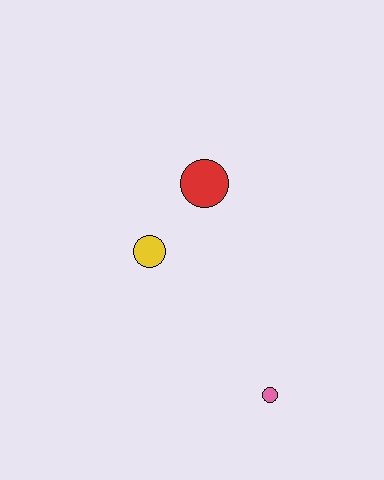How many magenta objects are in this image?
There are no magenta objects.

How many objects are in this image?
There are 3 objects.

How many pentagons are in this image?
There are no pentagons.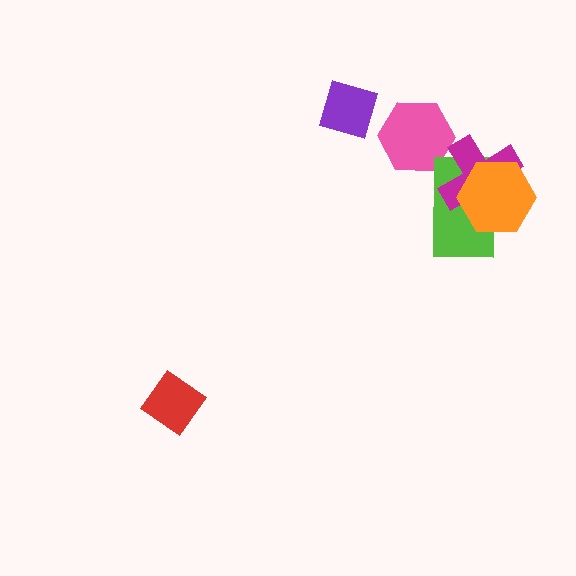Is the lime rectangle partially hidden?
Yes, it is partially covered by another shape.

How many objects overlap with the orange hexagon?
2 objects overlap with the orange hexagon.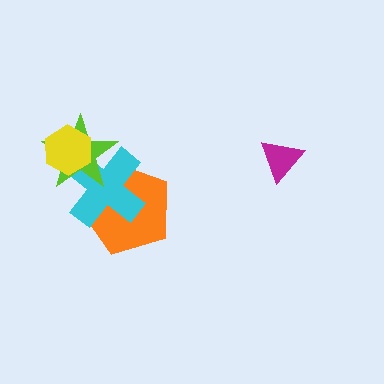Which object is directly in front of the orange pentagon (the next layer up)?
The cyan cross is directly in front of the orange pentagon.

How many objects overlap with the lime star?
3 objects overlap with the lime star.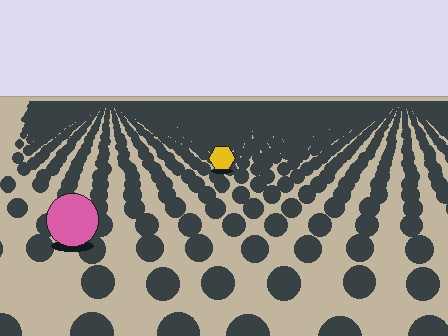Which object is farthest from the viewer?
The yellow hexagon is farthest from the viewer. It appears smaller and the ground texture around it is denser.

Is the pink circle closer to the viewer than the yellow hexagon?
Yes. The pink circle is closer — you can tell from the texture gradient: the ground texture is coarser near it.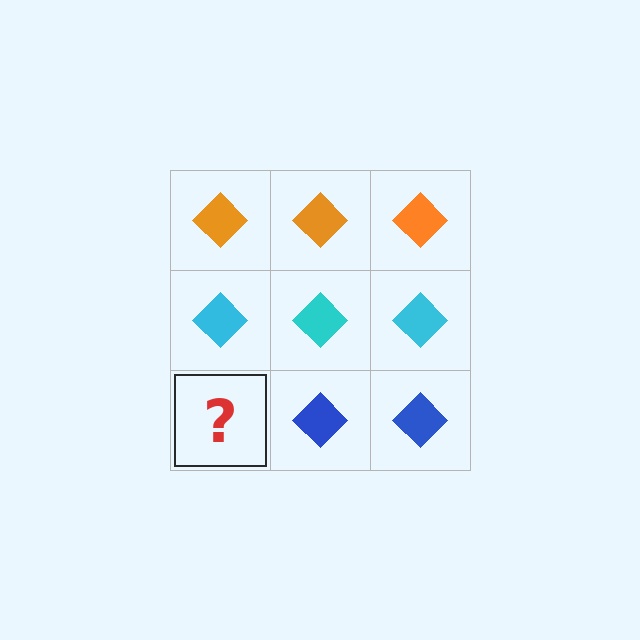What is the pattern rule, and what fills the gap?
The rule is that each row has a consistent color. The gap should be filled with a blue diamond.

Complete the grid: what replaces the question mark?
The question mark should be replaced with a blue diamond.